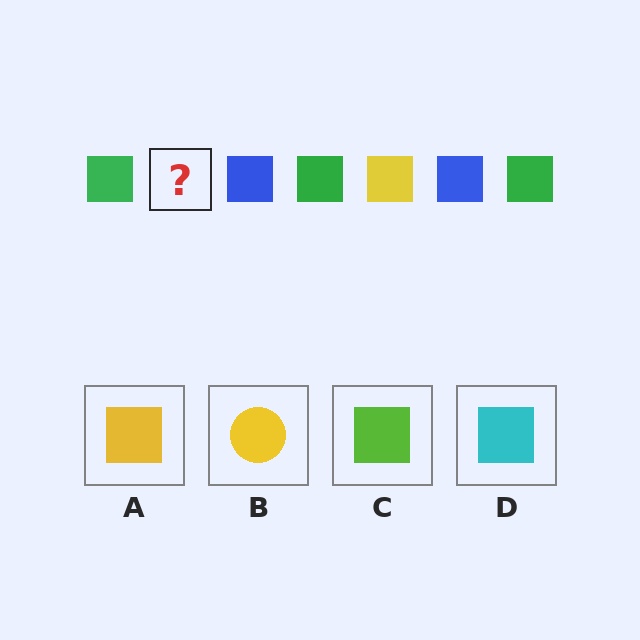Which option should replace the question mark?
Option A.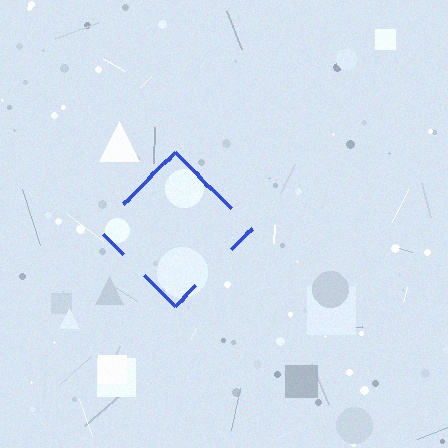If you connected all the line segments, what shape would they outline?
They would outline a diamond.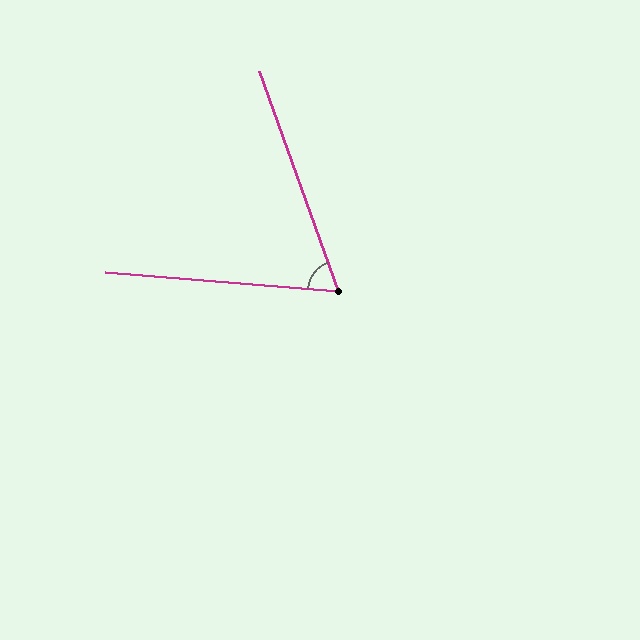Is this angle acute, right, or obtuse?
It is acute.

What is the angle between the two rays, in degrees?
Approximately 66 degrees.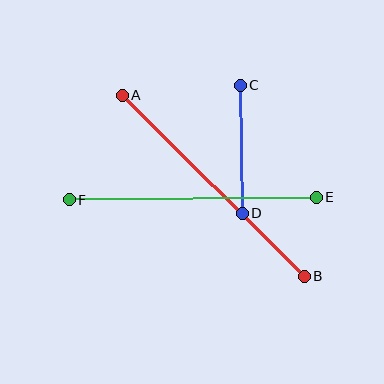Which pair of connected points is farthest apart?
Points A and B are farthest apart.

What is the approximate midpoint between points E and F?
The midpoint is at approximately (193, 199) pixels.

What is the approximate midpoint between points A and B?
The midpoint is at approximately (213, 186) pixels.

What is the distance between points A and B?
The distance is approximately 257 pixels.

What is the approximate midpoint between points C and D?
The midpoint is at approximately (241, 149) pixels.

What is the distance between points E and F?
The distance is approximately 247 pixels.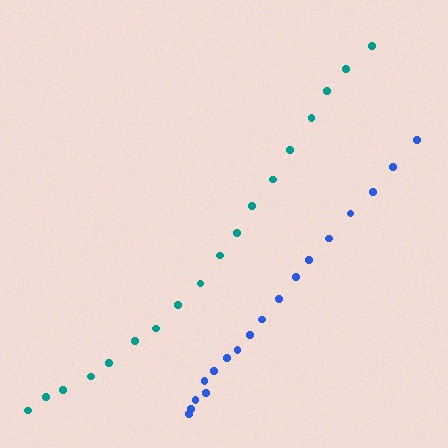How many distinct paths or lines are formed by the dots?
There are 2 distinct paths.